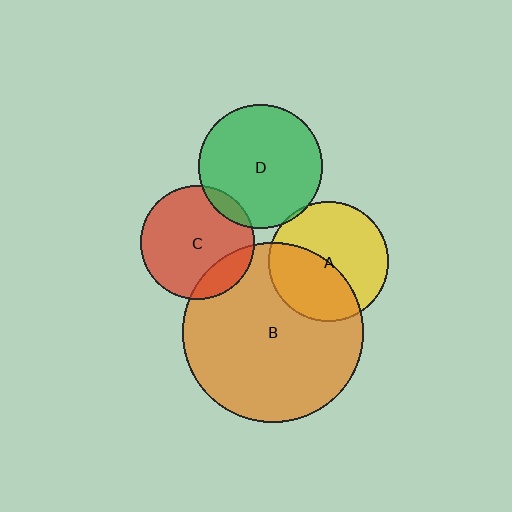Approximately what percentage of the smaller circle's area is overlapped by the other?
Approximately 5%.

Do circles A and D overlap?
Yes.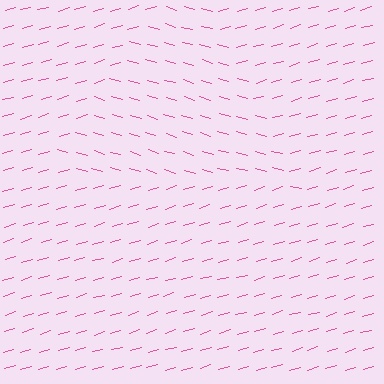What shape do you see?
I see a triangle.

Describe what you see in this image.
The image is filled with small pink line segments. A triangle region in the image has lines oriented differently from the surrounding lines, creating a visible texture boundary.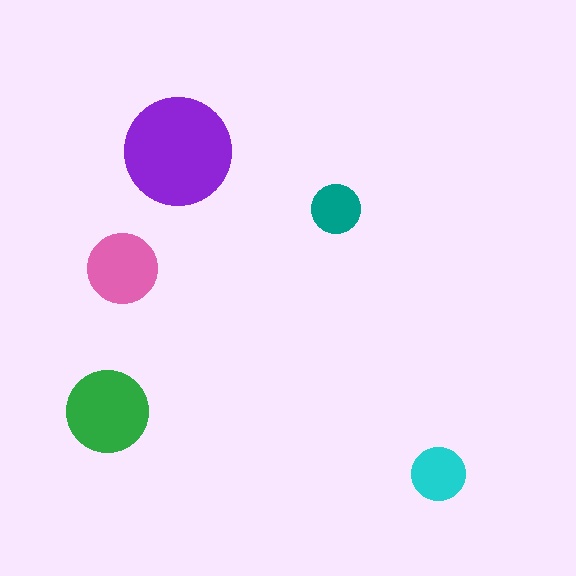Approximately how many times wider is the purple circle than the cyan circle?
About 2 times wider.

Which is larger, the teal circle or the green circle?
The green one.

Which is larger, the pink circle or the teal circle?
The pink one.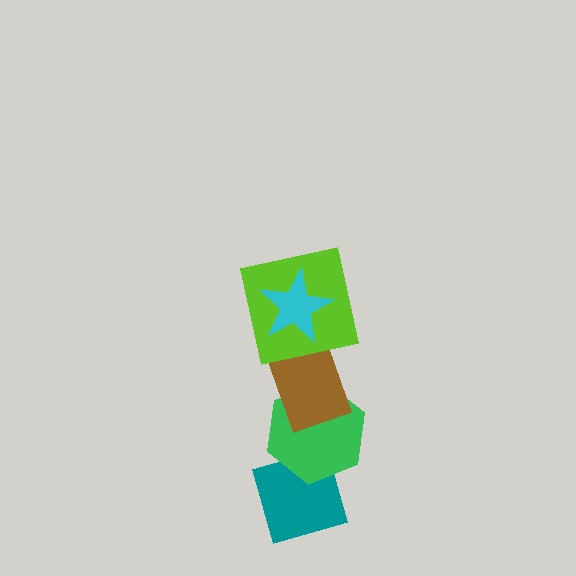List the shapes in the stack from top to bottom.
From top to bottom: the cyan star, the lime square, the brown rectangle, the green hexagon, the teal diamond.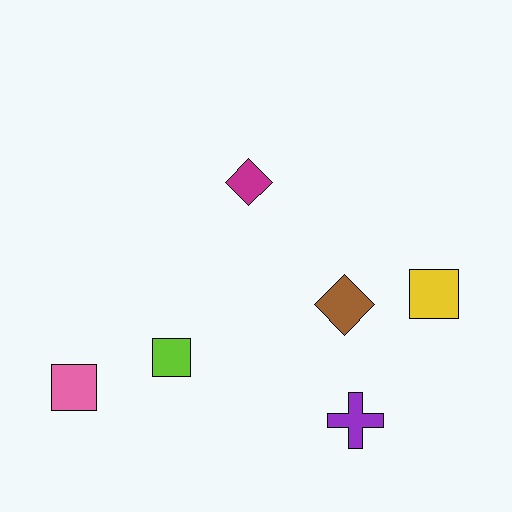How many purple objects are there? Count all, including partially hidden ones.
There is 1 purple object.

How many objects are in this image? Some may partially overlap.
There are 6 objects.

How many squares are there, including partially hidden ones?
There are 3 squares.